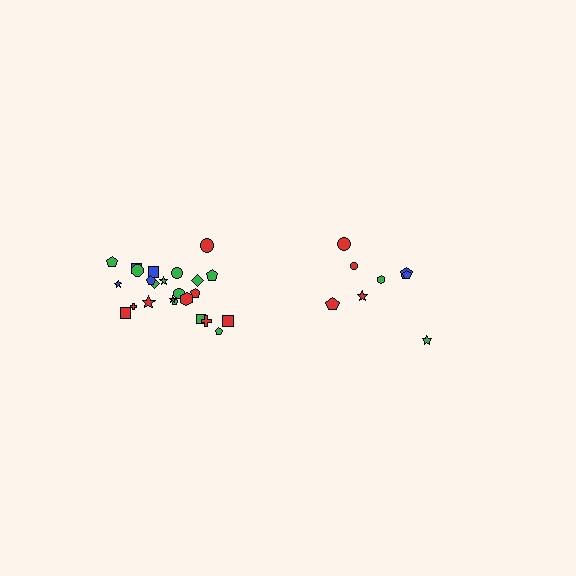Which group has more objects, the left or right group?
The left group.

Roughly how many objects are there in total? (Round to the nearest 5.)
Roughly 35 objects in total.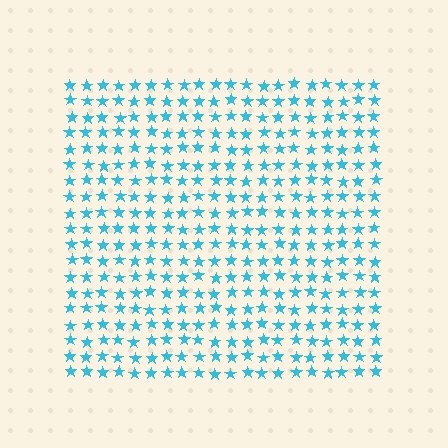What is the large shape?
The large shape is a square.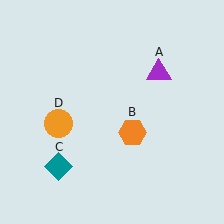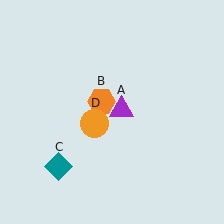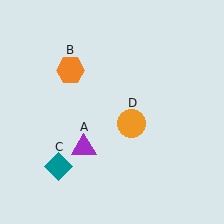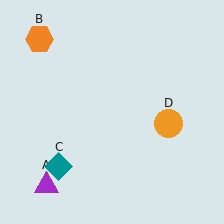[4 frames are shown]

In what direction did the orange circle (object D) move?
The orange circle (object D) moved right.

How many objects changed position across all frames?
3 objects changed position: purple triangle (object A), orange hexagon (object B), orange circle (object D).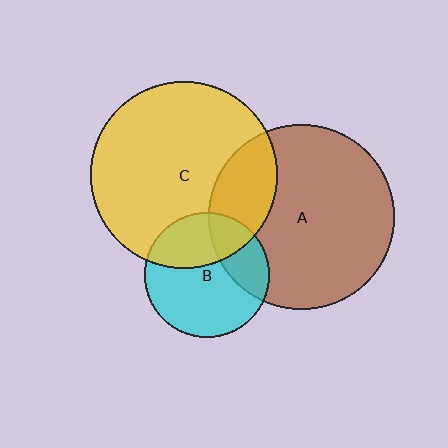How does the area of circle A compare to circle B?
Approximately 2.2 times.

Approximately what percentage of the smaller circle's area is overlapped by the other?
Approximately 35%.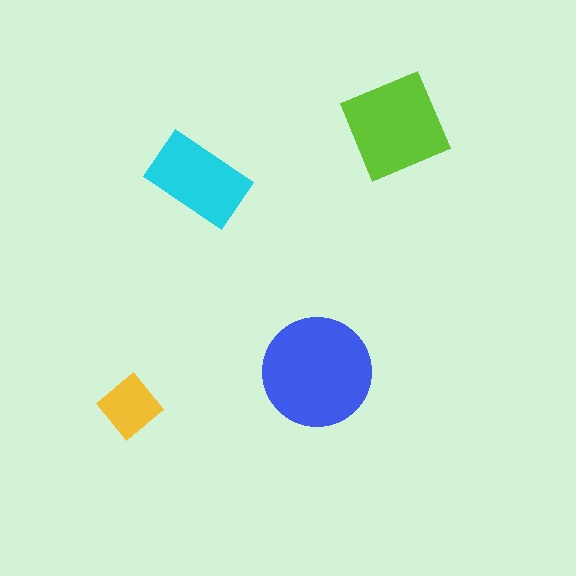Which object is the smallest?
The yellow diamond.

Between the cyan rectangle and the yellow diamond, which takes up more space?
The cyan rectangle.